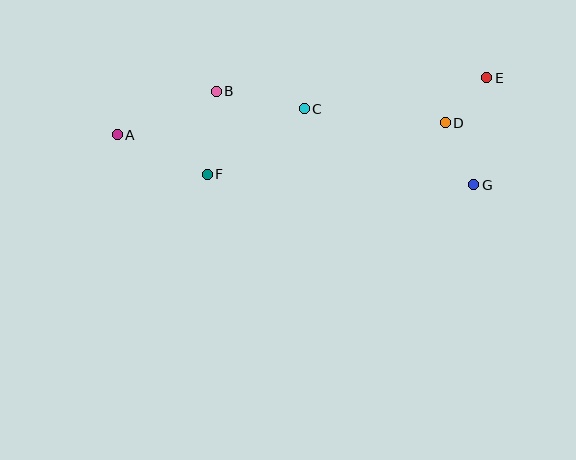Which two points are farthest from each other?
Points A and E are farthest from each other.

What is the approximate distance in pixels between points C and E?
The distance between C and E is approximately 185 pixels.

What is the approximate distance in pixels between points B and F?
The distance between B and F is approximately 84 pixels.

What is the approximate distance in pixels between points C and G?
The distance between C and G is approximately 185 pixels.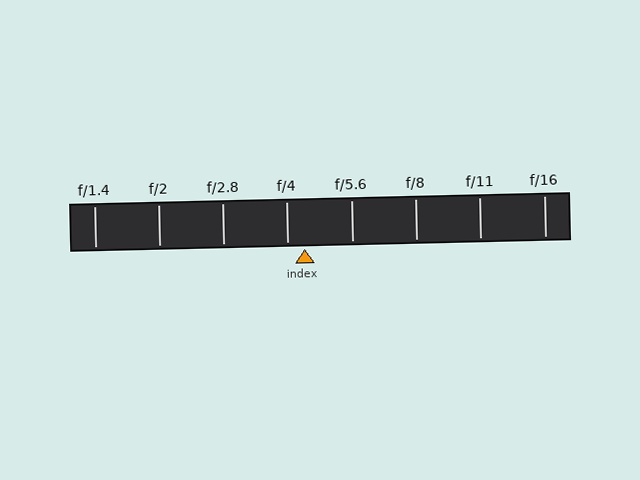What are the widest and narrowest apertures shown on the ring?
The widest aperture shown is f/1.4 and the narrowest is f/16.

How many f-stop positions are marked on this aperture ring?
There are 8 f-stop positions marked.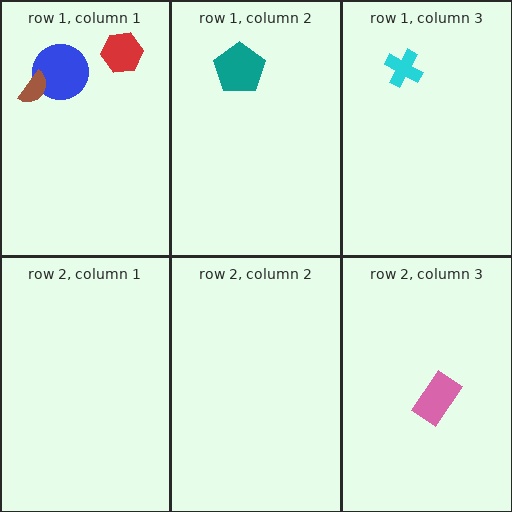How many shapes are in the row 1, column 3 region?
1.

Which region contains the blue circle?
The row 1, column 1 region.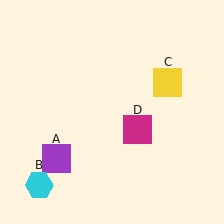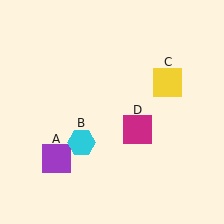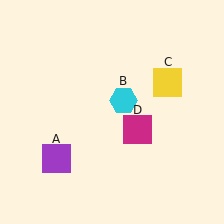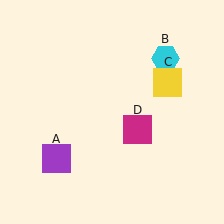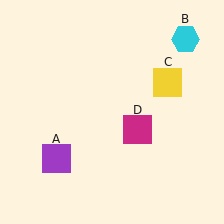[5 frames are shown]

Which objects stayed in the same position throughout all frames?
Purple square (object A) and yellow square (object C) and magenta square (object D) remained stationary.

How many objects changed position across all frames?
1 object changed position: cyan hexagon (object B).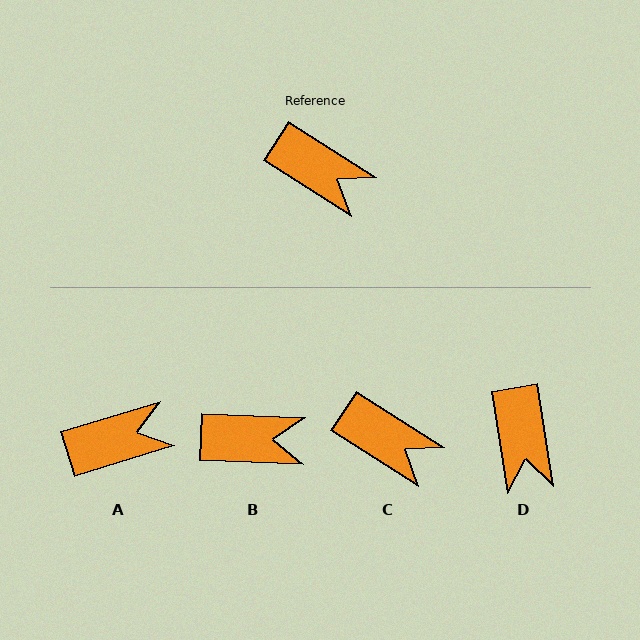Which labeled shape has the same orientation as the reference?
C.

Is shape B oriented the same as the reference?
No, it is off by about 30 degrees.